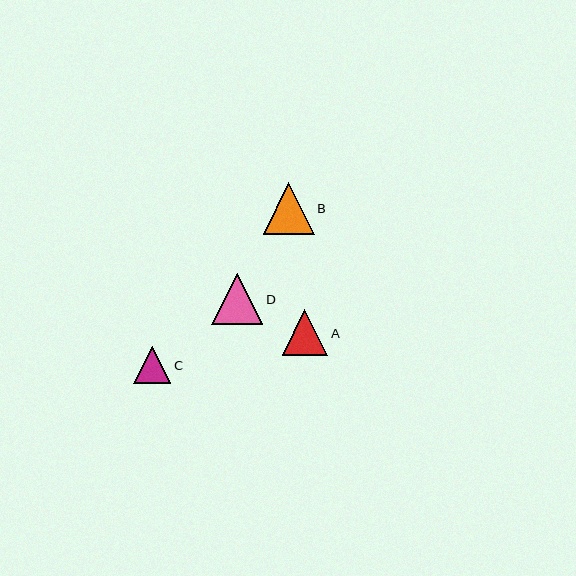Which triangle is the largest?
Triangle B is the largest with a size of approximately 51 pixels.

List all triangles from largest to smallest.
From largest to smallest: B, D, A, C.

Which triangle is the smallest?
Triangle C is the smallest with a size of approximately 37 pixels.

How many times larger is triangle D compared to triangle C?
Triangle D is approximately 1.4 times the size of triangle C.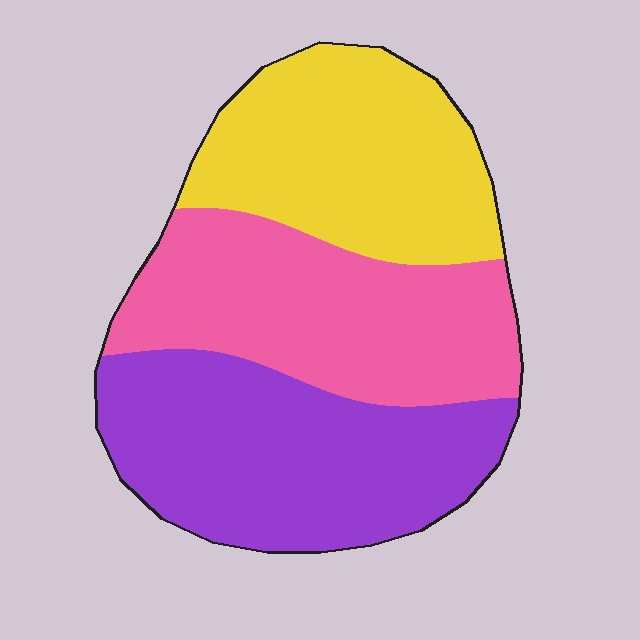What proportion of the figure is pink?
Pink covers 33% of the figure.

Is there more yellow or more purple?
Purple.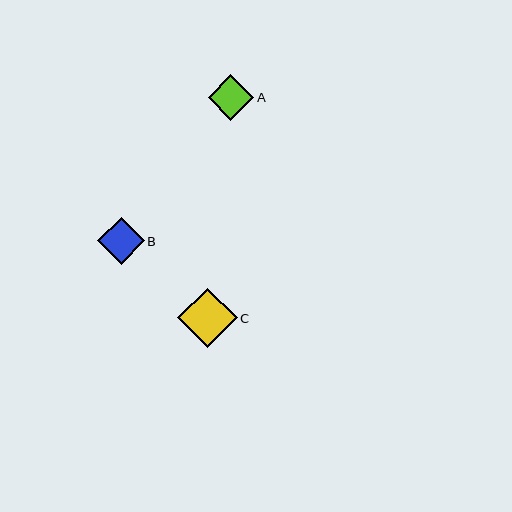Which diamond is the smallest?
Diamond A is the smallest with a size of approximately 45 pixels.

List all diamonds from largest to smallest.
From largest to smallest: C, B, A.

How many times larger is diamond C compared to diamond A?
Diamond C is approximately 1.3 times the size of diamond A.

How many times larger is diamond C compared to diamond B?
Diamond C is approximately 1.3 times the size of diamond B.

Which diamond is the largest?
Diamond C is the largest with a size of approximately 60 pixels.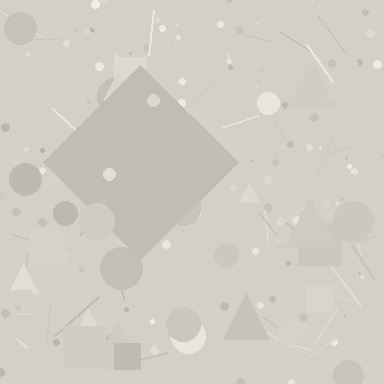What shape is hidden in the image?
A diamond is hidden in the image.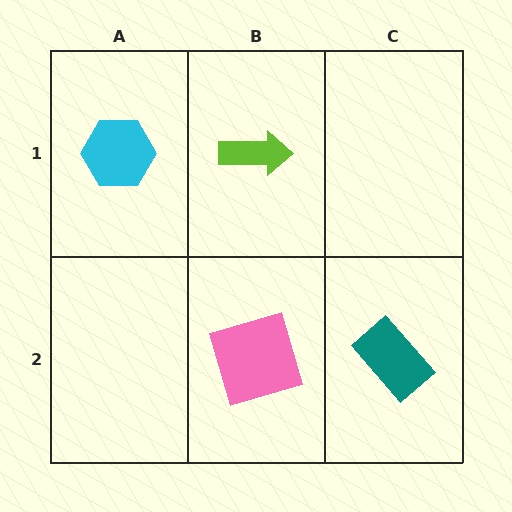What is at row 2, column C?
A teal rectangle.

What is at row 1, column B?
A lime arrow.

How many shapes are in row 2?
2 shapes.